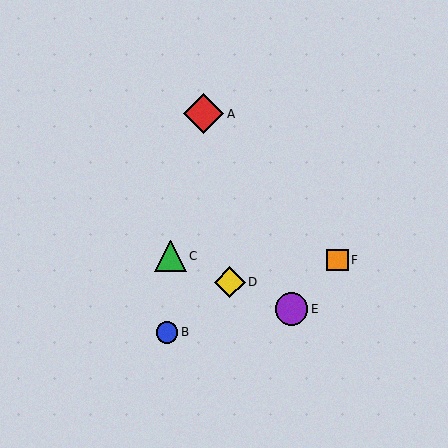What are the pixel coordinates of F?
Object F is at (338, 260).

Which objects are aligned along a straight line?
Objects C, D, E are aligned along a straight line.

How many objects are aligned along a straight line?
3 objects (C, D, E) are aligned along a straight line.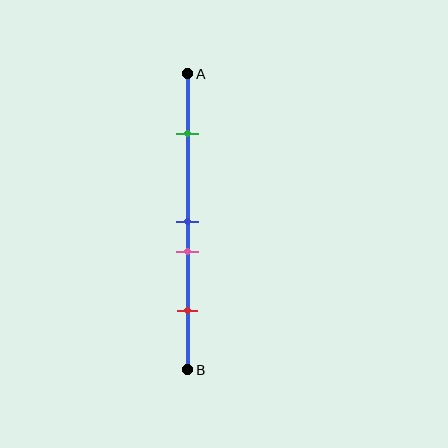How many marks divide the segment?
There are 4 marks dividing the segment.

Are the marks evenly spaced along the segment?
No, the marks are not evenly spaced.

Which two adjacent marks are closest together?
The blue and pink marks are the closest adjacent pair.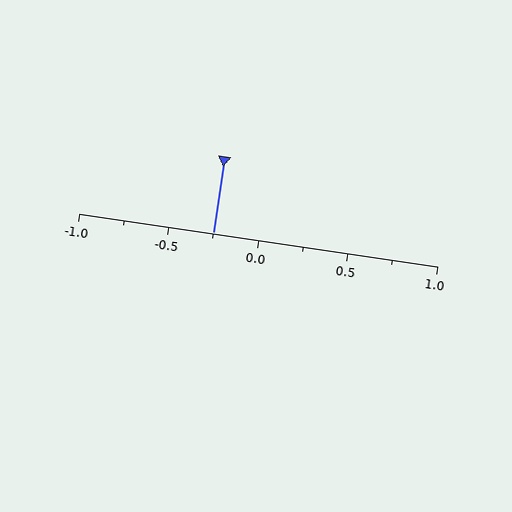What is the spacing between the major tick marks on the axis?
The major ticks are spaced 0.5 apart.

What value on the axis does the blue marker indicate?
The marker indicates approximately -0.25.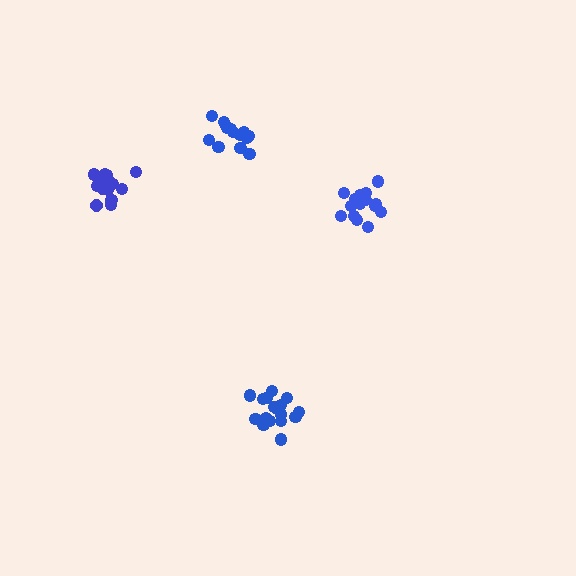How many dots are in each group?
Group 1: 17 dots, Group 2: 16 dots, Group 3: 17 dots, Group 4: 14 dots (64 total).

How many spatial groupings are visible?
There are 4 spatial groupings.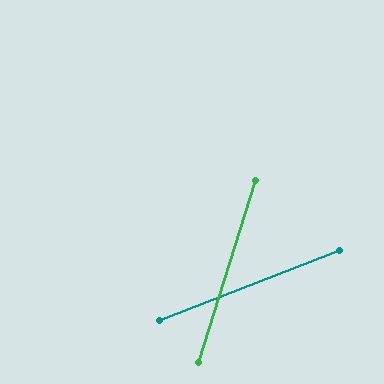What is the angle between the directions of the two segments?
Approximately 51 degrees.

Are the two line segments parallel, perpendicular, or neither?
Neither parallel nor perpendicular — they differ by about 51°.